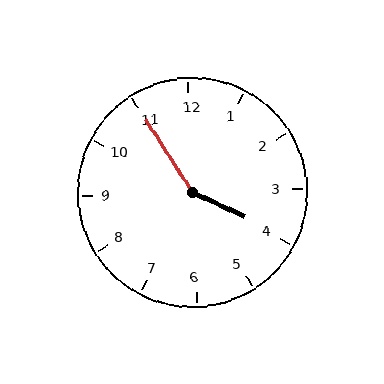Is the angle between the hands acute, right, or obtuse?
It is obtuse.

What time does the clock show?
3:55.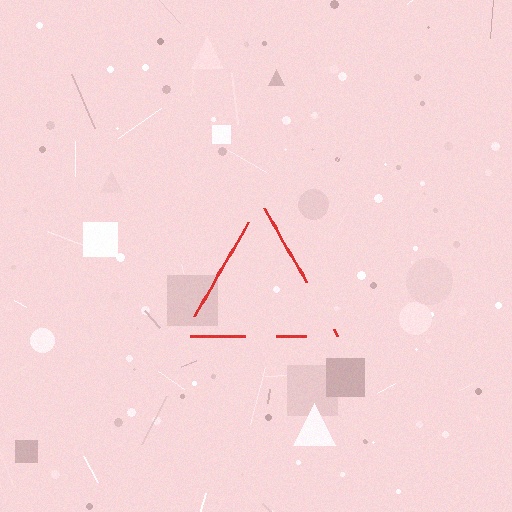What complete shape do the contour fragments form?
The contour fragments form a triangle.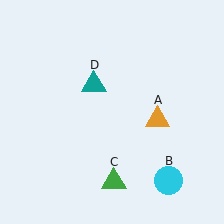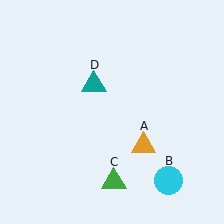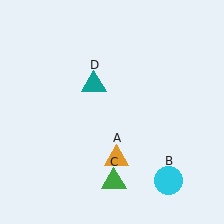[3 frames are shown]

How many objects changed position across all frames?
1 object changed position: orange triangle (object A).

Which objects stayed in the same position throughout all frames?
Cyan circle (object B) and green triangle (object C) and teal triangle (object D) remained stationary.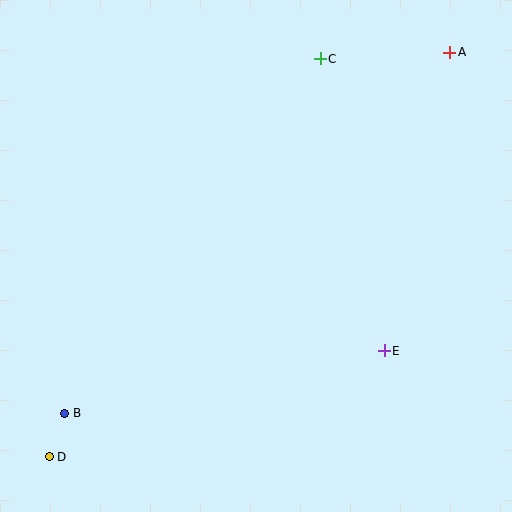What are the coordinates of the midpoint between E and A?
The midpoint between E and A is at (417, 201).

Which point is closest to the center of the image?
Point E at (384, 351) is closest to the center.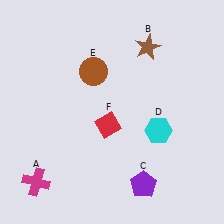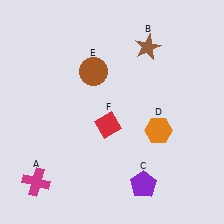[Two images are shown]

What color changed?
The hexagon (D) changed from cyan in Image 1 to orange in Image 2.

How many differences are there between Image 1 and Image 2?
There is 1 difference between the two images.